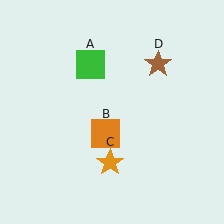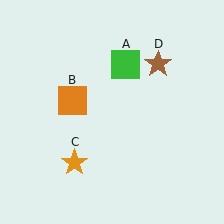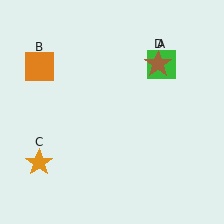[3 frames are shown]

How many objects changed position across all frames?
3 objects changed position: green square (object A), orange square (object B), orange star (object C).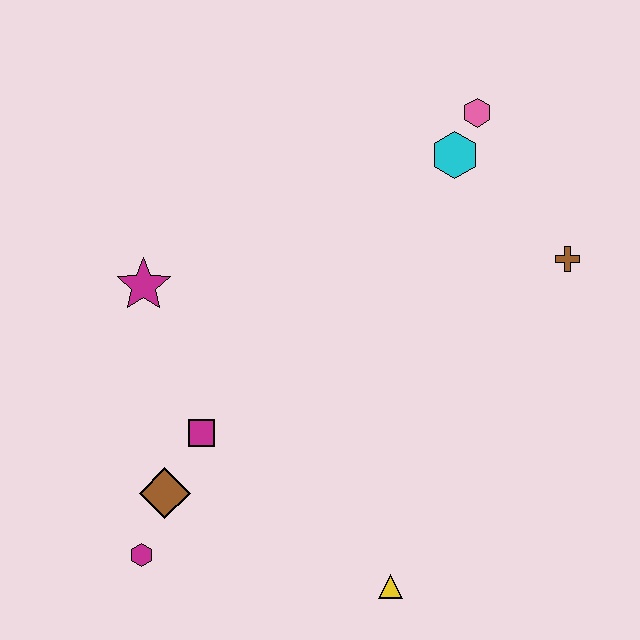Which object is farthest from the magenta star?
The brown cross is farthest from the magenta star.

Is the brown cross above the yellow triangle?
Yes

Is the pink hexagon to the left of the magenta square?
No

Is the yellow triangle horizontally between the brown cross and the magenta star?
Yes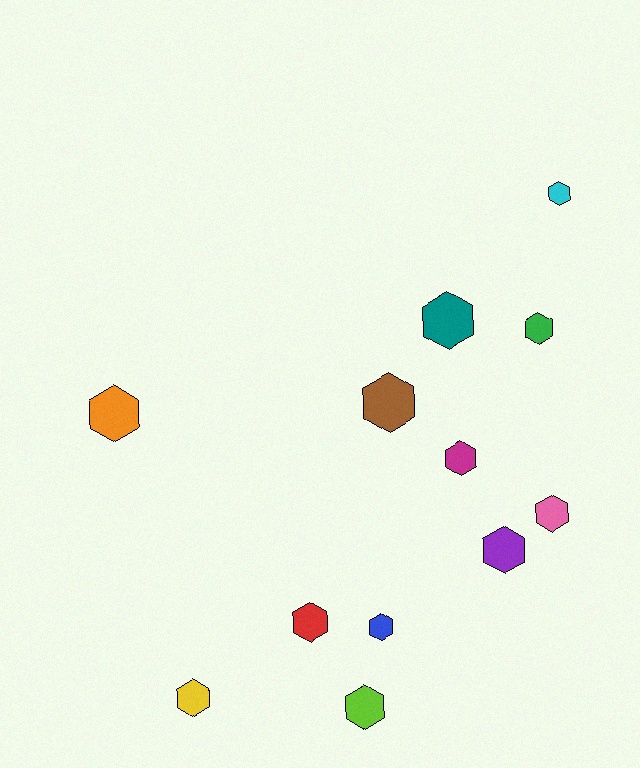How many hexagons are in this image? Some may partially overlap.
There are 12 hexagons.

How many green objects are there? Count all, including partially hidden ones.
There is 1 green object.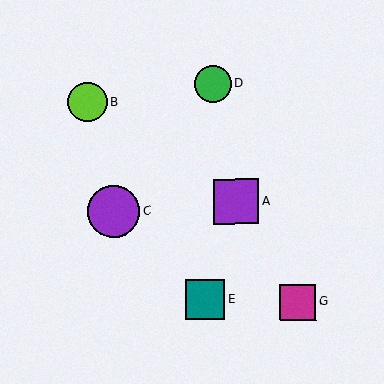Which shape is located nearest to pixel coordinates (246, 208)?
The purple square (labeled A) at (236, 201) is nearest to that location.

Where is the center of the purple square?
The center of the purple square is at (236, 201).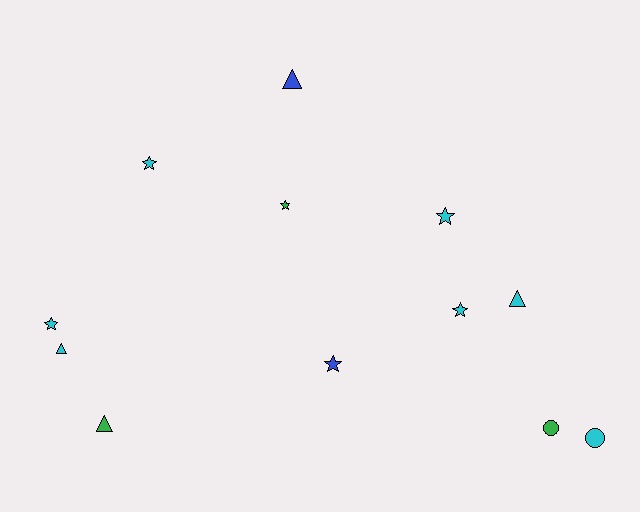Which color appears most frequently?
Cyan, with 7 objects.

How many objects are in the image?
There are 12 objects.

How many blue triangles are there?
There is 1 blue triangle.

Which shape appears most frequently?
Star, with 6 objects.